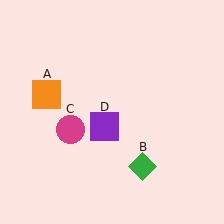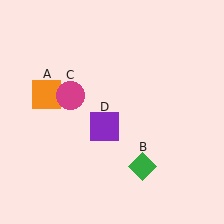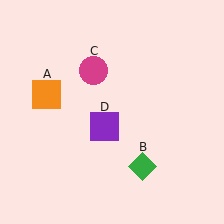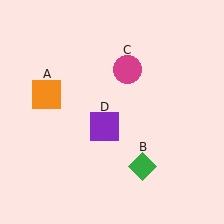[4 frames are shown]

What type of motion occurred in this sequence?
The magenta circle (object C) rotated clockwise around the center of the scene.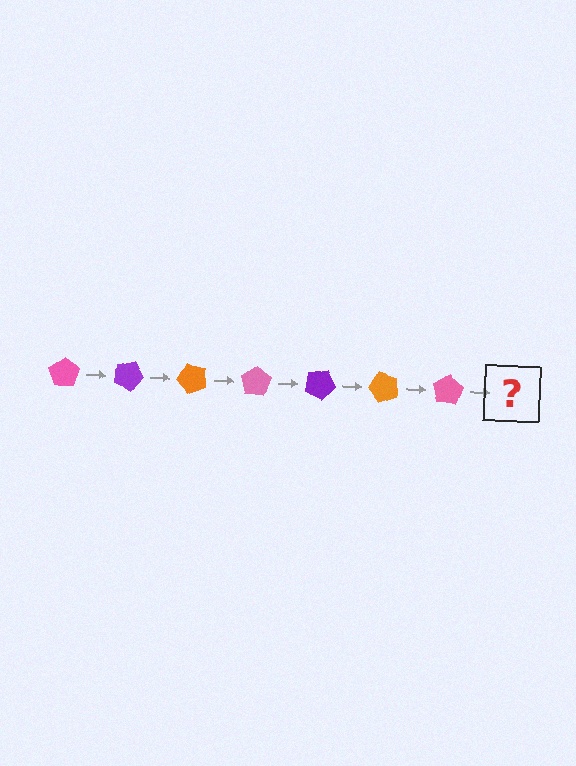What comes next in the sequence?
The next element should be a purple pentagon, rotated 175 degrees from the start.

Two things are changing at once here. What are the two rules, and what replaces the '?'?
The two rules are that it rotates 25 degrees each step and the color cycles through pink, purple, and orange. The '?' should be a purple pentagon, rotated 175 degrees from the start.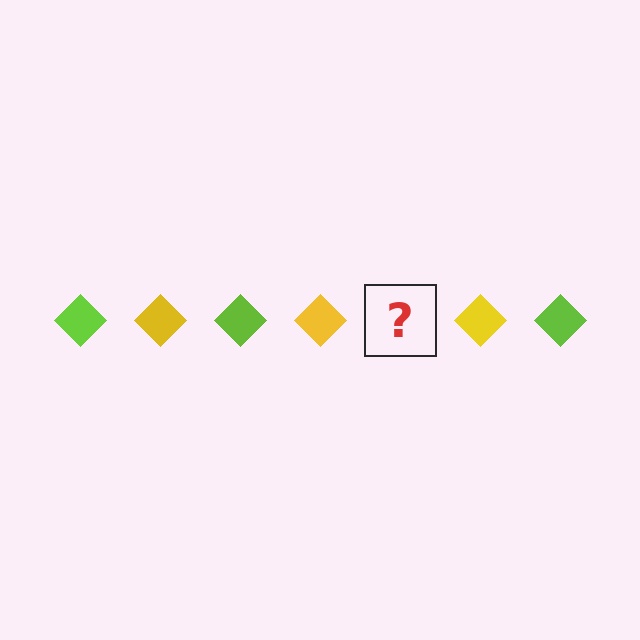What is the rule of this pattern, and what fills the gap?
The rule is that the pattern cycles through lime, yellow diamonds. The gap should be filled with a lime diamond.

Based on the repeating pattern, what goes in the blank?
The blank should be a lime diamond.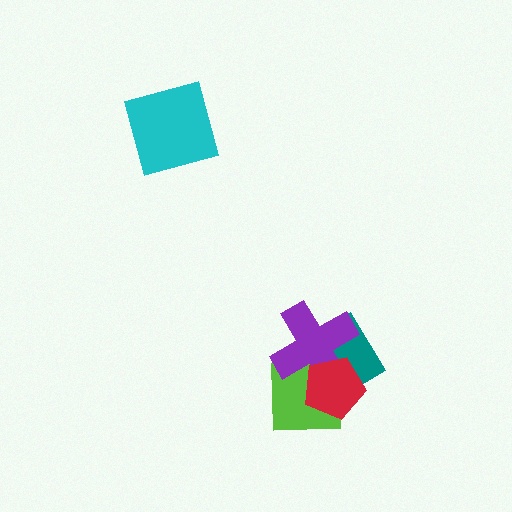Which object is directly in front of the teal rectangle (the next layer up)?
The purple cross is directly in front of the teal rectangle.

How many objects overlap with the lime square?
2 objects overlap with the lime square.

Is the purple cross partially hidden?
Yes, it is partially covered by another shape.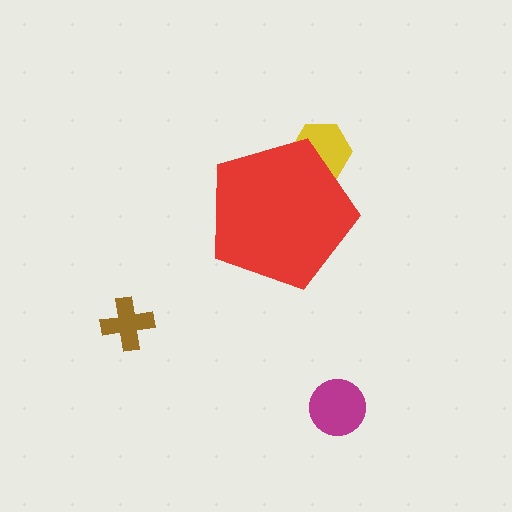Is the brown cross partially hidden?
No, the brown cross is fully visible.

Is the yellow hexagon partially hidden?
Yes, the yellow hexagon is partially hidden behind the red pentagon.